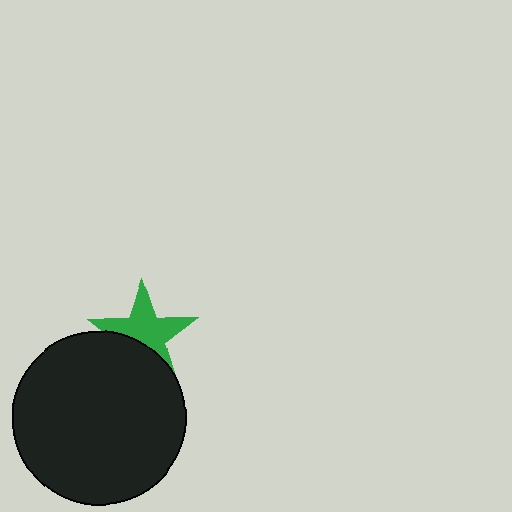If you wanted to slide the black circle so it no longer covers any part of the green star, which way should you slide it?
Slide it down — that is the most direct way to separate the two shapes.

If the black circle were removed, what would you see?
You would see the complete green star.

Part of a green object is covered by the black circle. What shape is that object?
It is a star.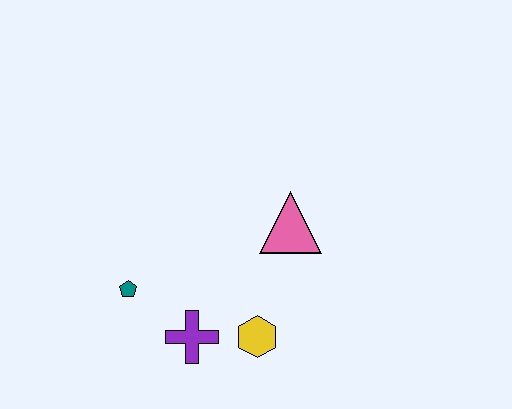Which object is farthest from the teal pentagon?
The pink triangle is farthest from the teal pentagon.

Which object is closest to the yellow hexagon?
The purple cross is closest to the yellow hexagon.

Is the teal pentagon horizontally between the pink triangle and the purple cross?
No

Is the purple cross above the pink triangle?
No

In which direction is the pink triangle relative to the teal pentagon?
The pink triangle is to the right of the teal pentagon.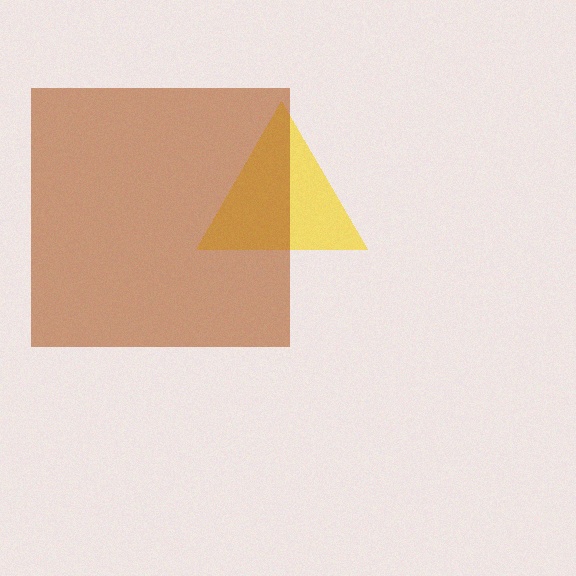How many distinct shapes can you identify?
There are 2 distinct shapes: a yellow triangle, a brown square.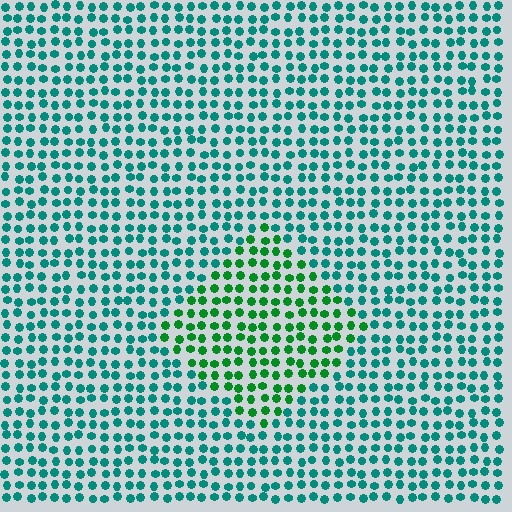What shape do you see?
I see a diamond.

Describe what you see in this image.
The image is filled with small teal elements in a uniform arrangement. A diamond-shaped region is visible where the elements are tinted to a slightly different hue, forming a subtle color boundary.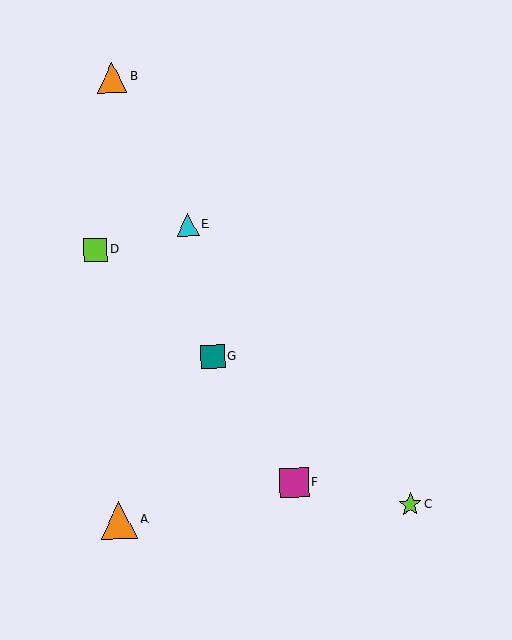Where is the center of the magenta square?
The center of the magenta square is at (294, 483).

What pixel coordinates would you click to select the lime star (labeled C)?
Click at (410, 505) to select the lime star C.